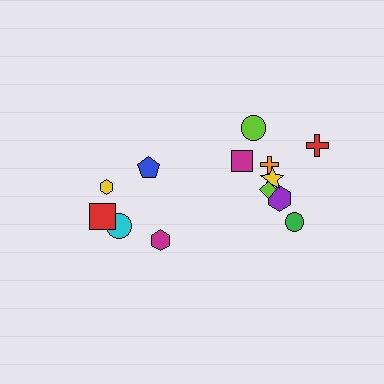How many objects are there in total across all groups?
There are 13 objects.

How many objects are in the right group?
There are 8 objects.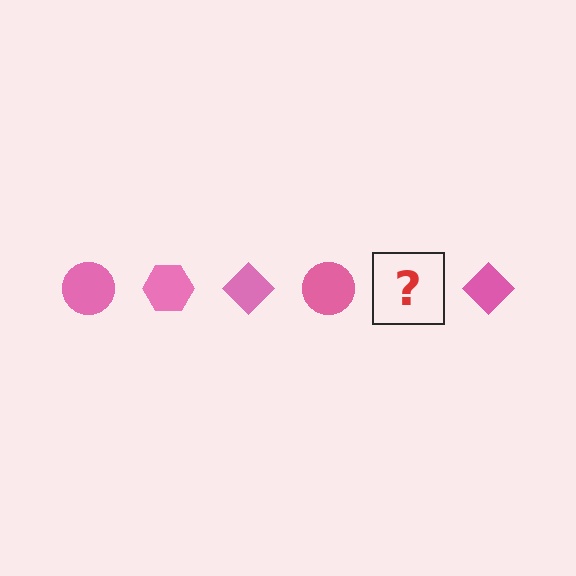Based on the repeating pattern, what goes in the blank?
The blank should be a pink hexagon.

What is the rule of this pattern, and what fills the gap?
The rule is that the pattern cycles through circle, hexagon, diamond shapes in pink. The gap should be filled with a pink hexagon.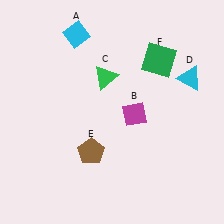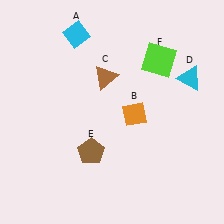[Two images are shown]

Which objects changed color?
B changed from magenta to orange. C changed from green to brown. F changed from green to lime.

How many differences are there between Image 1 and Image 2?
There are 3 differences between the two images.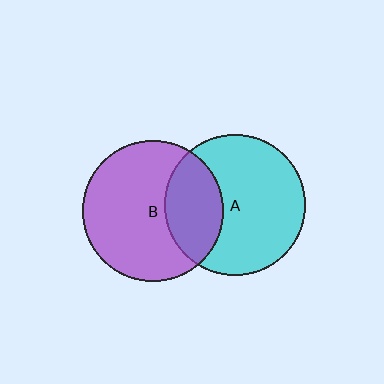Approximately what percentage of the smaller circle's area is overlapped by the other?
Approximately 30%.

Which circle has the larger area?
Circle A (cyan).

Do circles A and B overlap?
Yes.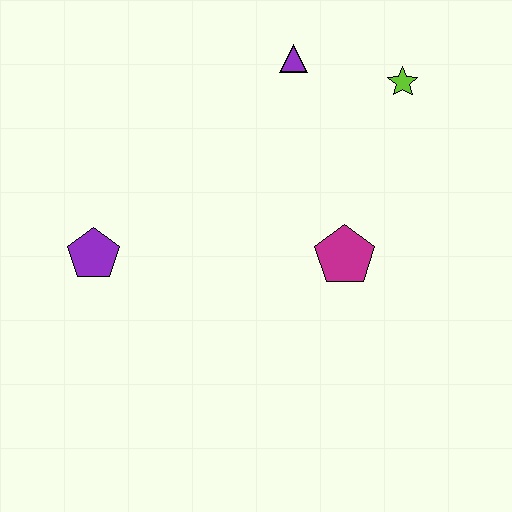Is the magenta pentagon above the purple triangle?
No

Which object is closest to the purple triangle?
The lime star is closest to the purple triangle.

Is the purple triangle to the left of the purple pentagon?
No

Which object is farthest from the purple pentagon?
The lime star is farthest from the purple pentagon.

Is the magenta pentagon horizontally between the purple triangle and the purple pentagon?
No